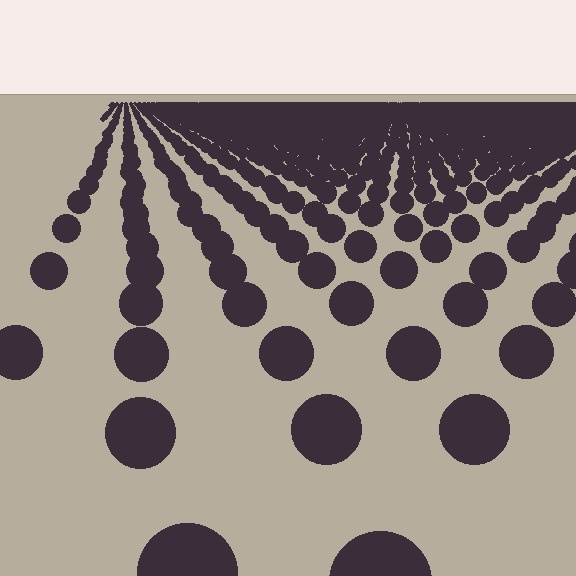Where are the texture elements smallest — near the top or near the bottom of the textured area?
Near the top.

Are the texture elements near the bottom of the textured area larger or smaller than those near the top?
Larger. Near the bottom, elements are closer to the viewer and appear at a bigger on-screen size.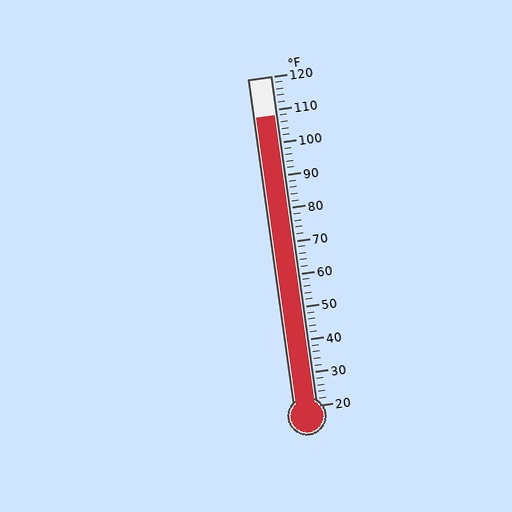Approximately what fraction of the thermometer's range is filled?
The thermometer is filled to approximately 90% of its range.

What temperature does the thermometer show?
The thermometer shows approximately 108°F.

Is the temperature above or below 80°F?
The temperature is above 80°F.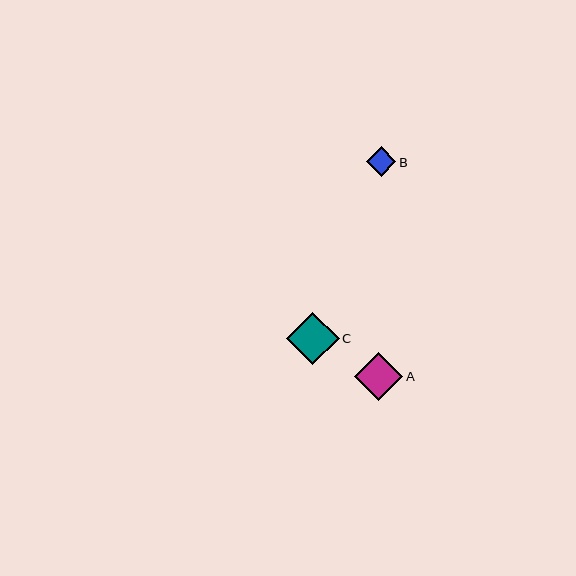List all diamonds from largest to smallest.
From largest to smallest: C, A, B.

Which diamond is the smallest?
Diamond B is the smallest with a size of approximately 30 pixels.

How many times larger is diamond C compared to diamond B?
Diamond C is approximately 1.8 times the size of diamond B.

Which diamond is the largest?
Diamond C is the largest with a size of approximately 53 pixels.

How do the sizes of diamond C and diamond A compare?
Diamond C and diamond A are approximately the same size.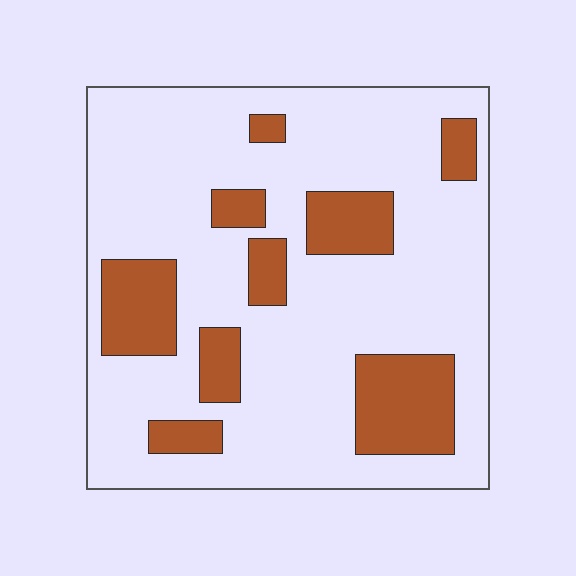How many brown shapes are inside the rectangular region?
9.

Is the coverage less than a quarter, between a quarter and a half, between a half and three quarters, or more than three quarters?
Less than a quarter.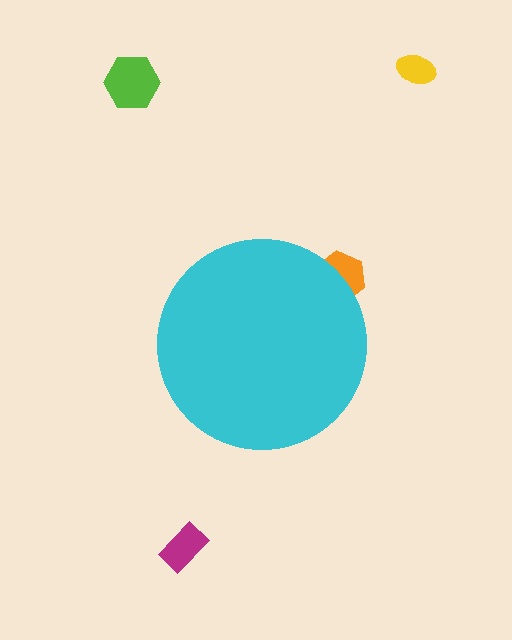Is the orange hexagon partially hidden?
Yes, the orange hexagon is partially hidden behind the cyan circle.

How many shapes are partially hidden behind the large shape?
1 shape is partially hidden.